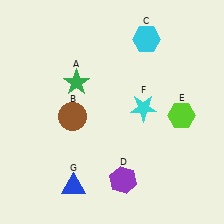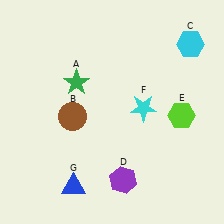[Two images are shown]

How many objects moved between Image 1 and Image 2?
1 object moved between the two images.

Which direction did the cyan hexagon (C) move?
The cyan hexagon (C) moved right.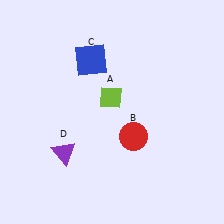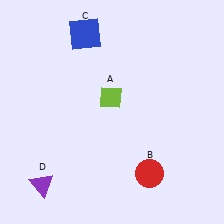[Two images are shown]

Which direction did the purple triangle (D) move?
The purple triangle (D) moved down.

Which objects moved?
The objects that moved are: the red circle (B), the blue square (C), the purple triangle (D).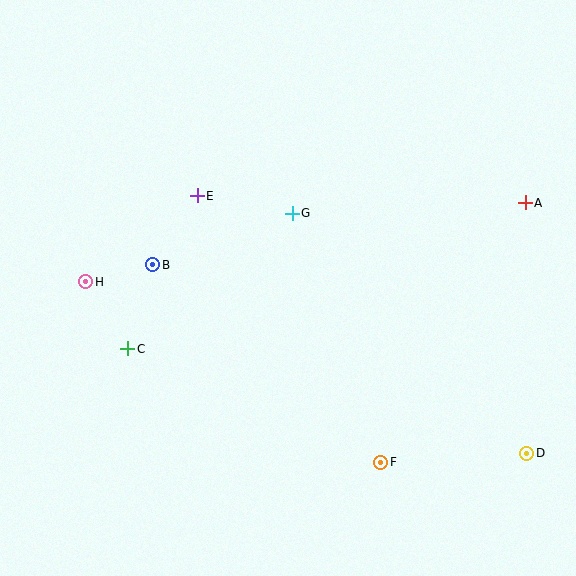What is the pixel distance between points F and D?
The distance between F and D is 146 pixels.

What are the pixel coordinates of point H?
Point H is at (86, 282).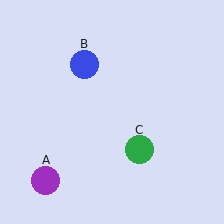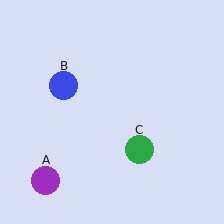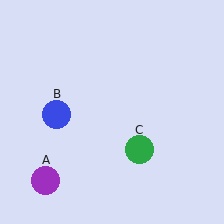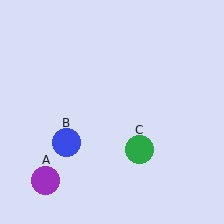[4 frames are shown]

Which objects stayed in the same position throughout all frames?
Purple circle (object A) and green circle (object C) remained stationary.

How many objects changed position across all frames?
1 object changed position: blue circle (object B).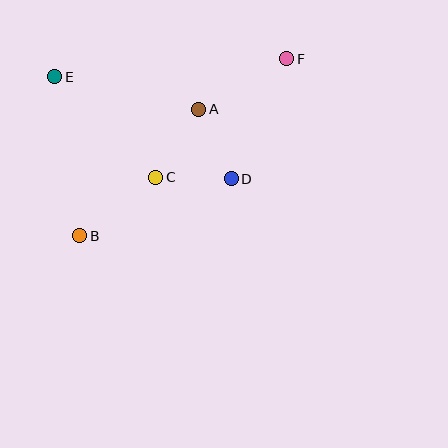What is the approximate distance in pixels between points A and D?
The distance between A and D is approximately 77 pixels.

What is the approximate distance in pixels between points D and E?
The distance between D and E is approximately 204 pixels.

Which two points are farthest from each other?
Points B and F are farthest from each other.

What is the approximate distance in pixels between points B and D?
The distance between B and D is approximately 162 pixels.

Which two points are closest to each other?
Points C and D are closest to each other.